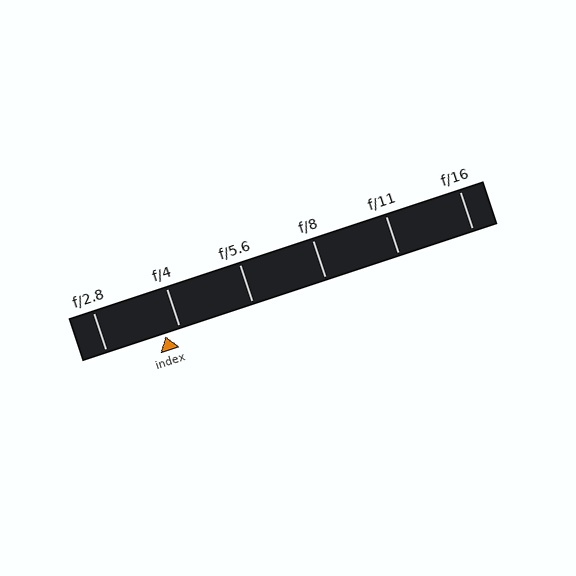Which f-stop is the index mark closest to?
The index mark is closest to f/4.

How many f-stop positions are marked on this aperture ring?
There are 6 f-stop positions marked.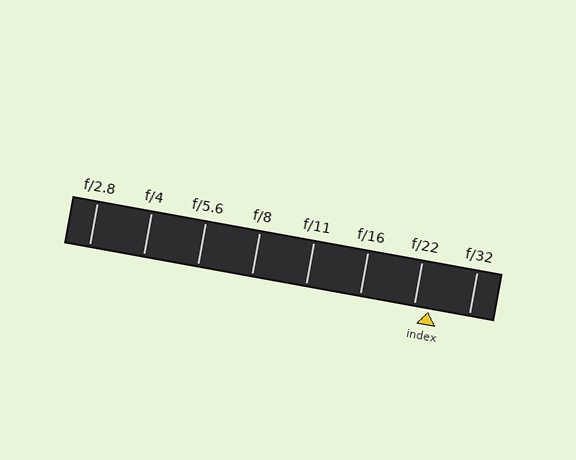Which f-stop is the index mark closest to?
The index mark is closest to f/22.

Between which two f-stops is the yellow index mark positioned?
The index mark is between f/22 and f/32.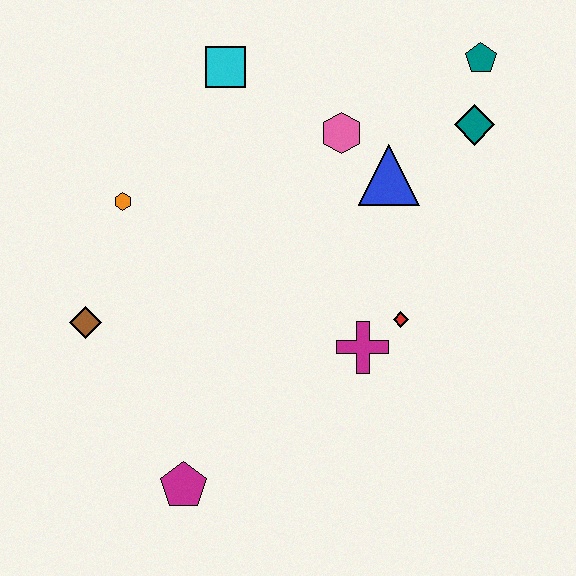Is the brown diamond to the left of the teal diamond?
Yes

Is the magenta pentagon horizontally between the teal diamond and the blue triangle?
No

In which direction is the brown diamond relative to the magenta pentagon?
The brown diamond is above the magenta pentagon.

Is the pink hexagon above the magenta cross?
Yes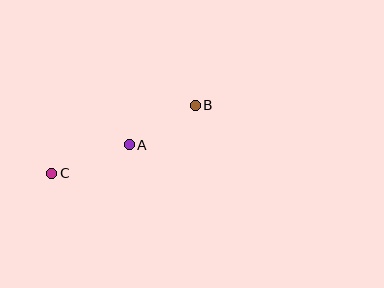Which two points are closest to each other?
Points A and B are closest to each other.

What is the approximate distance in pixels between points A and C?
The distance between A and C is approximately 82 pixels.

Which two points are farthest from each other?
Points B and C are farthest from each other.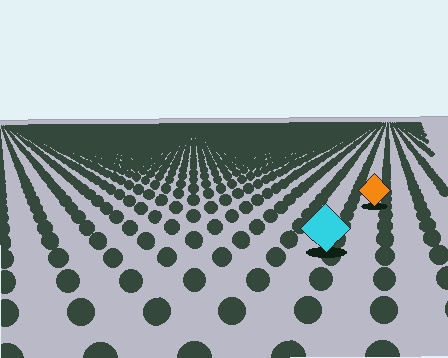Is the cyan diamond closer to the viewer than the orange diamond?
Yes. The cyan diamond is closer — you can tell from the texture gradient: the ground texture is coarser near it.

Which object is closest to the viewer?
The cyan diamond is closest. The texture marks near it are larger and more spread out.